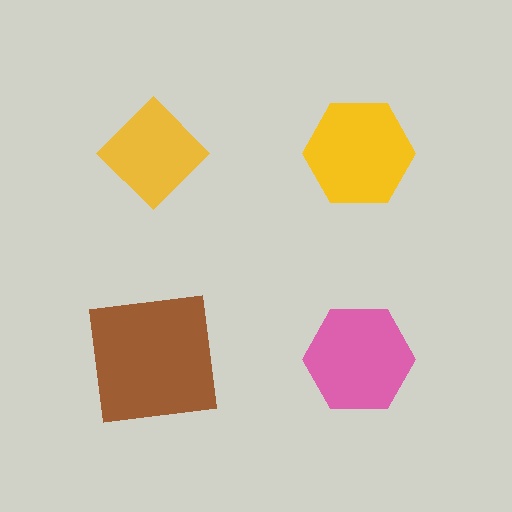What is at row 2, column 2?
A pink hexagon.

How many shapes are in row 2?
2 shapes.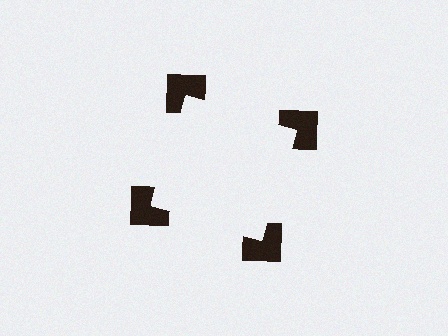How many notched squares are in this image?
There are 4 — one at each vertex of the illusory square.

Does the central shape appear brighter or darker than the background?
It typically appears slightly brighter than the background, even though no actual brightness change is drawn.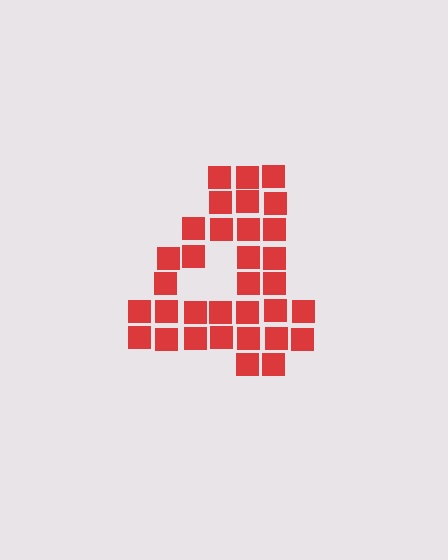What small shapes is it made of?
It is made of small squares.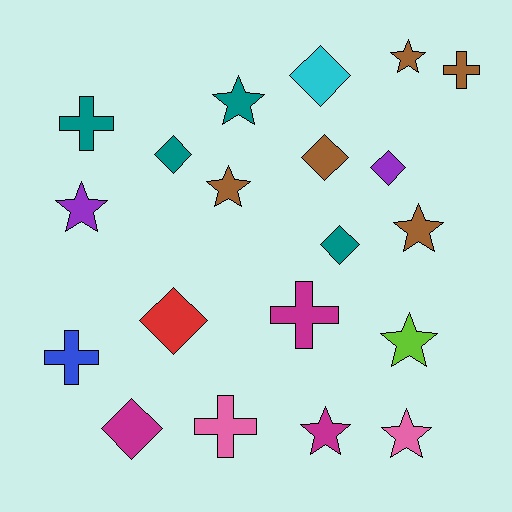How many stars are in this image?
There are 8 stars.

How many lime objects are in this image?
There is 1 lime object.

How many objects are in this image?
There are 20 objects.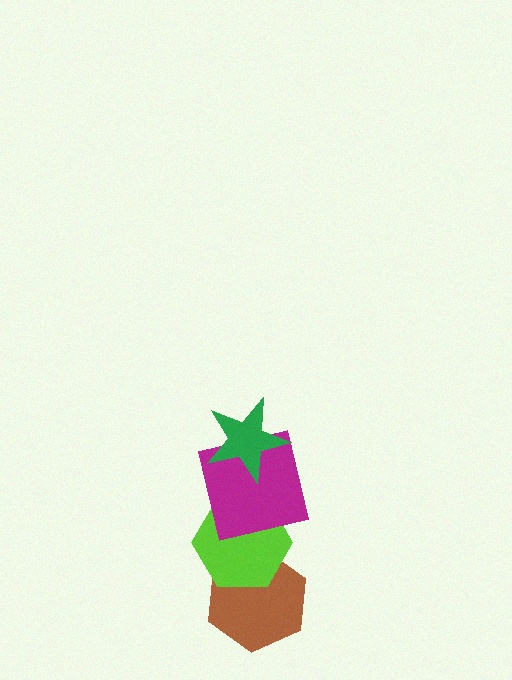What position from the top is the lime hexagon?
The lime hexagon is 3rd from the top.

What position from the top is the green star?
The green star is 1st from the top.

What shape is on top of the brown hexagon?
The lime hexagon is on top of the brown hexagon.